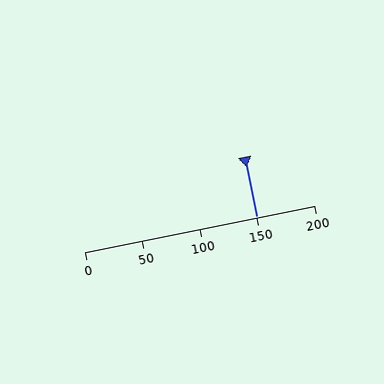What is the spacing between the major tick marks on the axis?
The major ticks are spaced 50 apart.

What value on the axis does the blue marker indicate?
The marker indicates approximately 150.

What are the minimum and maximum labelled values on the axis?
The axis runs from 0 to 200.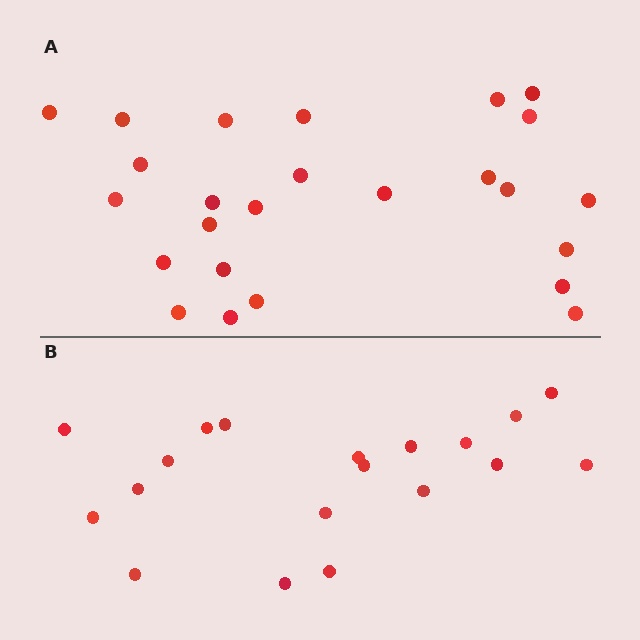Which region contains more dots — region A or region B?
Region A (the top region) has more dots.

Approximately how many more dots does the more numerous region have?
Region A has about 6 more dots than region B.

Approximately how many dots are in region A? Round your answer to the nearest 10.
About 20 dots. (The exact count is 25, which rounds to 20.)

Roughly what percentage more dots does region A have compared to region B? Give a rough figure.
About 30% more.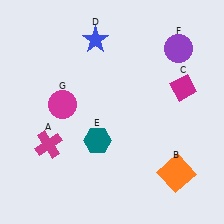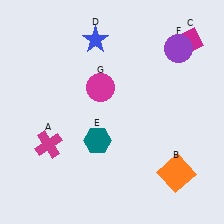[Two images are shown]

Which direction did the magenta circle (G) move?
The magenta circle (G) moved right.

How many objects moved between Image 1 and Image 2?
2 objects moved between the two images.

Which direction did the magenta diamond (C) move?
The magenta diamond (C) moved up.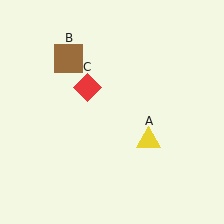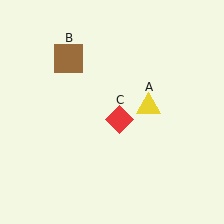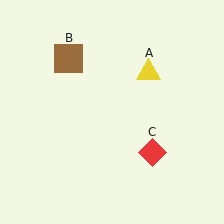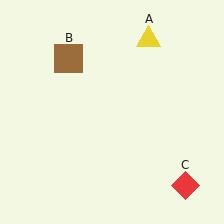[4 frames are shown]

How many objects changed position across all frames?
2 objects changed position: yellow triangle (object A), red diamond (object C).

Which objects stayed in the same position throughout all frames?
Brown square (object B) remained stationary.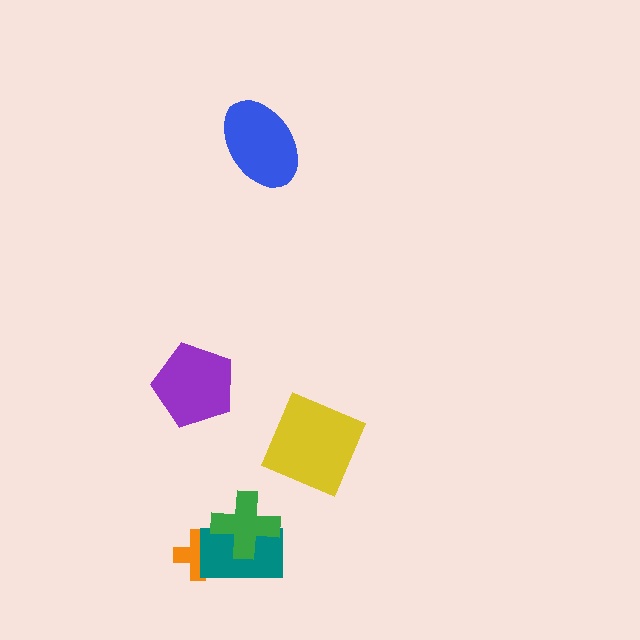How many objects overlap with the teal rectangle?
2 objects overlap with the teal rectangle.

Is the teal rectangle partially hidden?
Yes, it is partially covered by another shape.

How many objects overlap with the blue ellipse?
0 objects overlap with the blue ellipse.